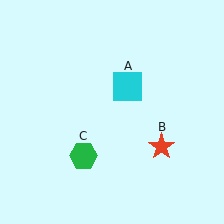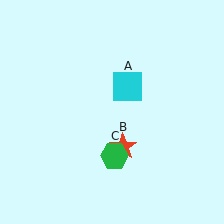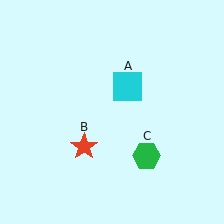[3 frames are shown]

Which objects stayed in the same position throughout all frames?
Cyan square (object A) remained stationary.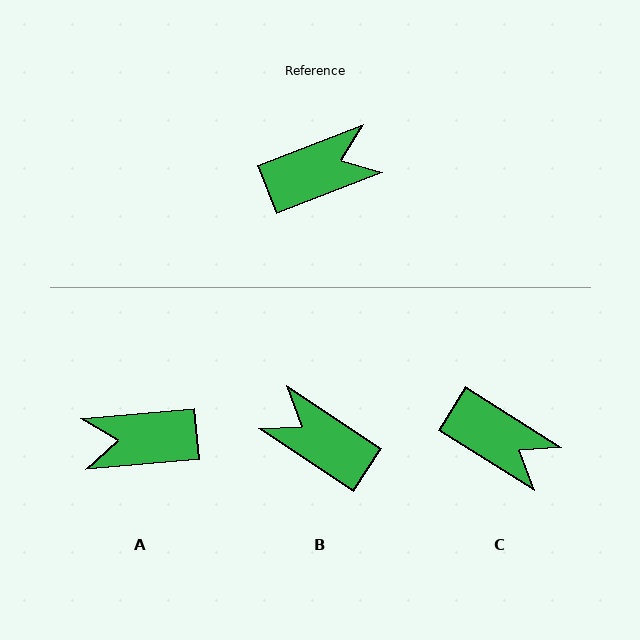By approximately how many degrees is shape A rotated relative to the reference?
Approximately 164 degrees counter-clockwise.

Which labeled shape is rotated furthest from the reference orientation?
A, about 164 degrees away.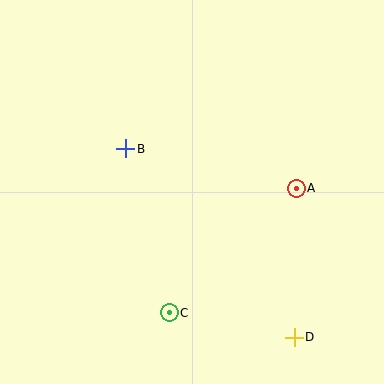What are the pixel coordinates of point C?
Point C is at (169, 313).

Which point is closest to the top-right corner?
Point A is closest to the top-right corner.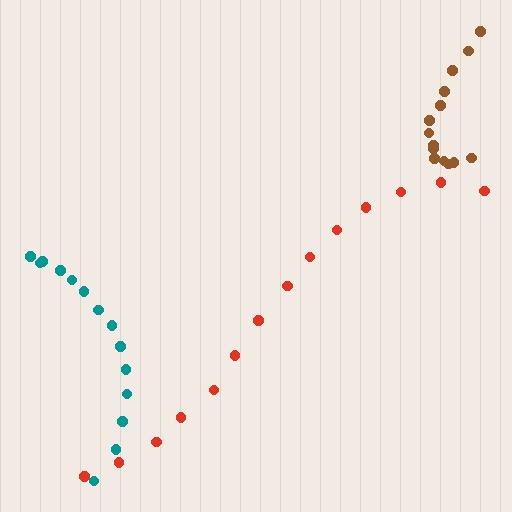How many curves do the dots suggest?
There are 3 distinct paths.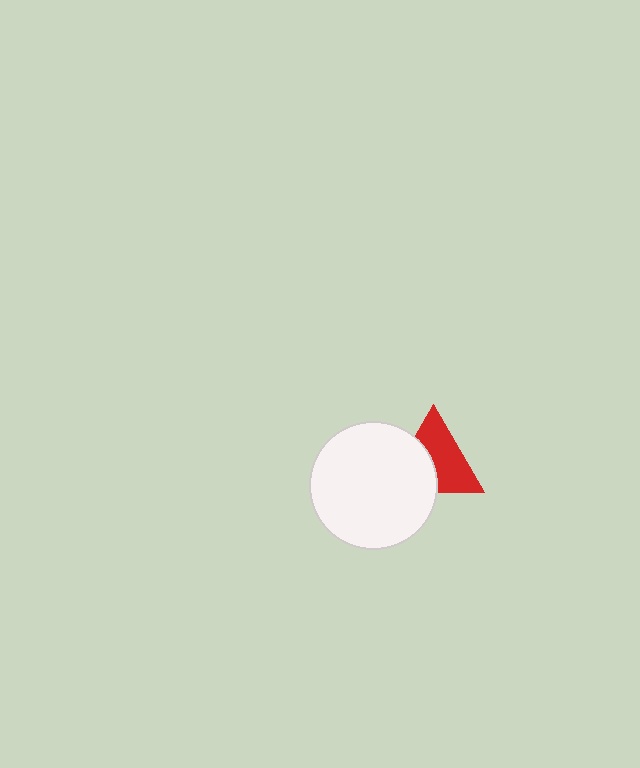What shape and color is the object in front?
The object in front is a white circle.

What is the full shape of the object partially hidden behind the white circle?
The partially hidden object is a red triangle.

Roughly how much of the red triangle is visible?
About half of it is visible (roughly 59%).